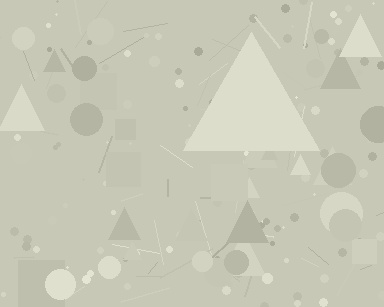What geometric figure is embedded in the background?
A triangle is embedded in the background.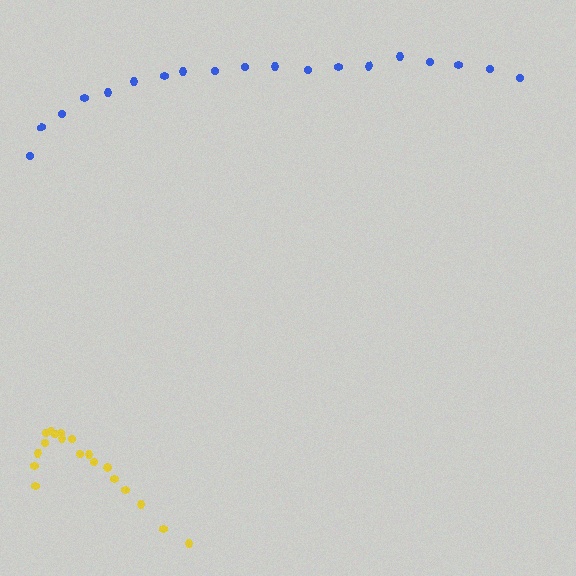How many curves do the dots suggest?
There are 2 distinct paths.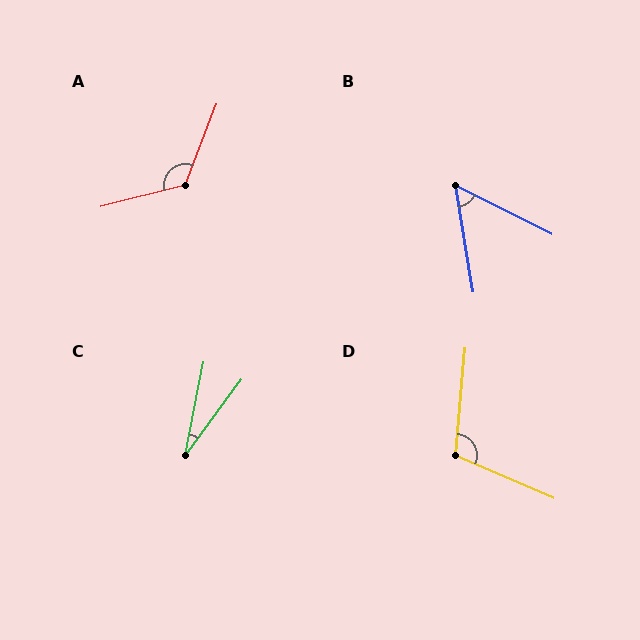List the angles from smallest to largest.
C (25°), B (54°), D (108°), A (126°).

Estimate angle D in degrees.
Approximately 108 degrees.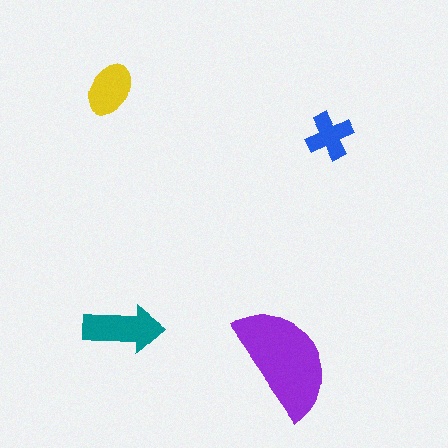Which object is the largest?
The purple semicircle.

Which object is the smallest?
The blue cross.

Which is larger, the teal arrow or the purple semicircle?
The purple semicircle.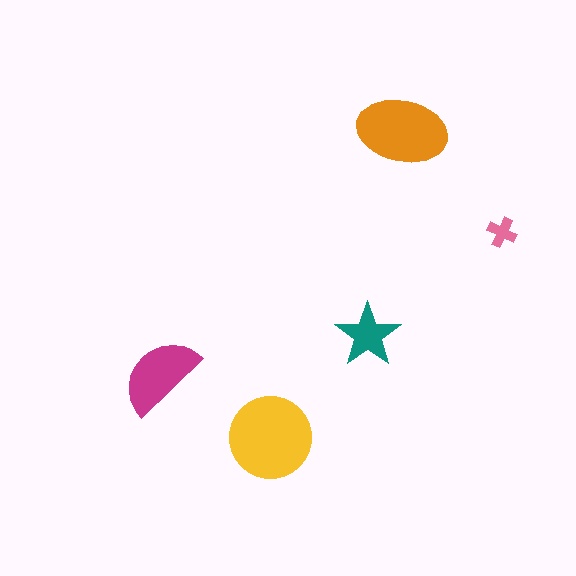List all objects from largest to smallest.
The yellow circle, the orange ellipse, the magenta semicircle, the teal star, the pink cross.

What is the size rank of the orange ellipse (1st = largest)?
2nd.